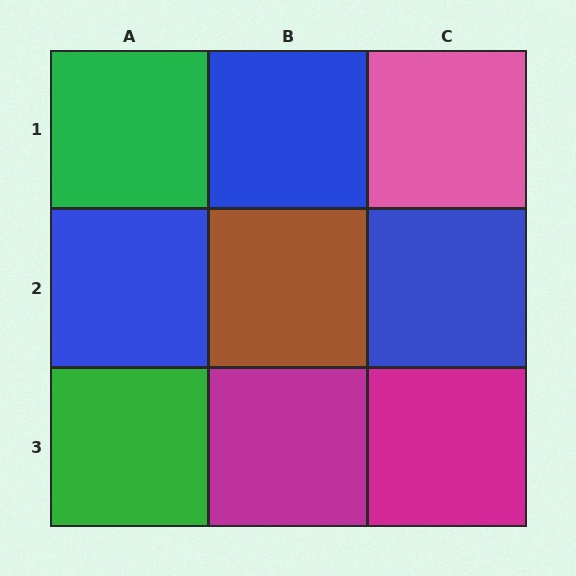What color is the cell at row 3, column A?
Green.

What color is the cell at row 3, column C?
Magenta.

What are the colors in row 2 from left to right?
Blue, brown, blue.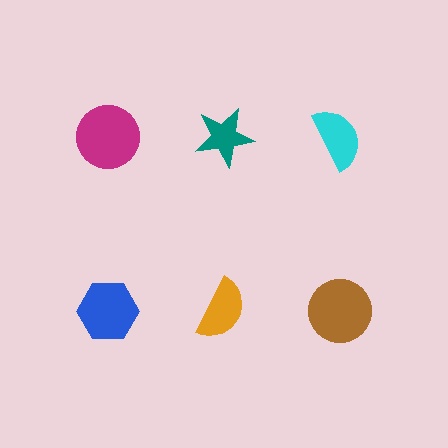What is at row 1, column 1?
A magenta circle.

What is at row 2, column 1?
A blue hexagon.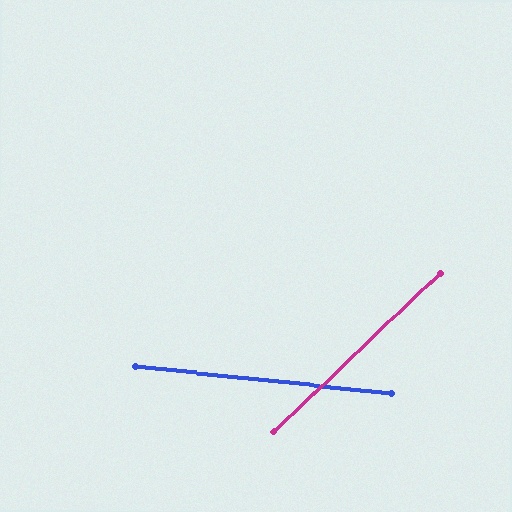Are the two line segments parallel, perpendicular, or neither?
Neither parallel nor perpendicular — they differ by about 50°.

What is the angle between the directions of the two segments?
Approximately 50 degrees.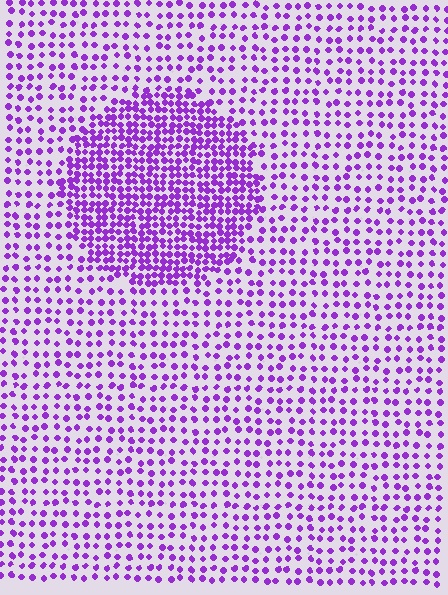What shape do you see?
I see a circle.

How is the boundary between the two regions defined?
The boundary is defined by a change in element density (approximately 2.2x ratio). All elements are the same color, size, and shape.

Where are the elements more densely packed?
The elements are more densely packed inside the circle boundary.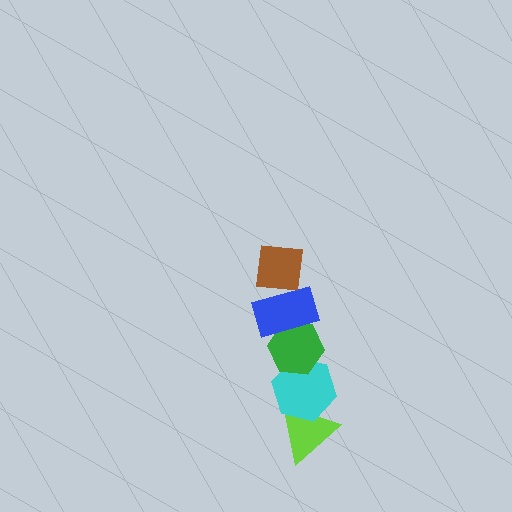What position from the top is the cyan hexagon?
The cyan hexagon is 4th from the top.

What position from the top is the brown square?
The brown square is 1st from the top.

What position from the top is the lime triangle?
The lime triangle is 5th from the top.